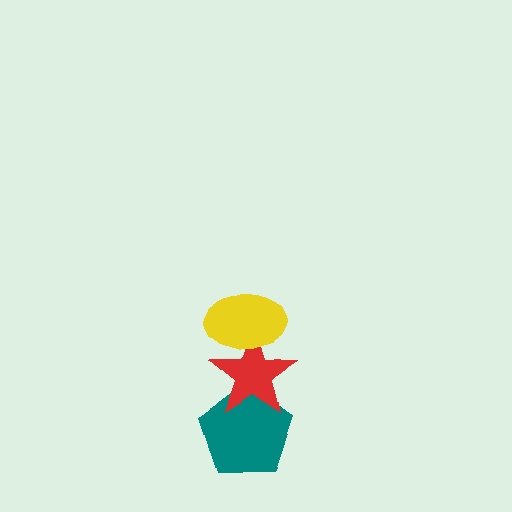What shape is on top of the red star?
The yellow ellipse is on top of the red star.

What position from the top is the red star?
The red star is 2nd from the top.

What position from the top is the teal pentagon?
The teal pentagon is 3rd from the top.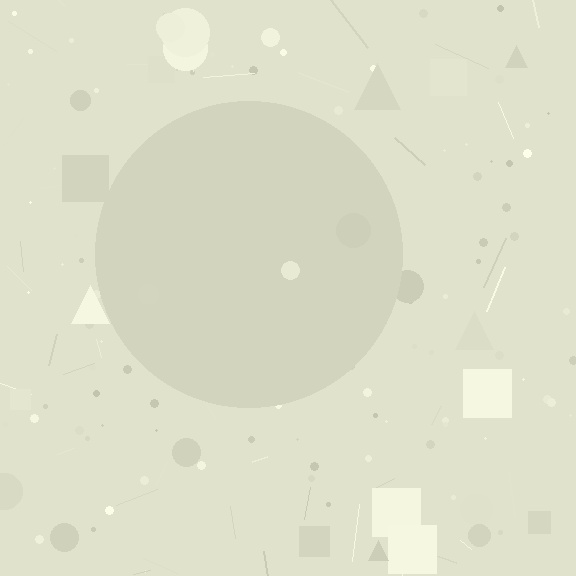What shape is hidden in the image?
A circle is hidden in the image.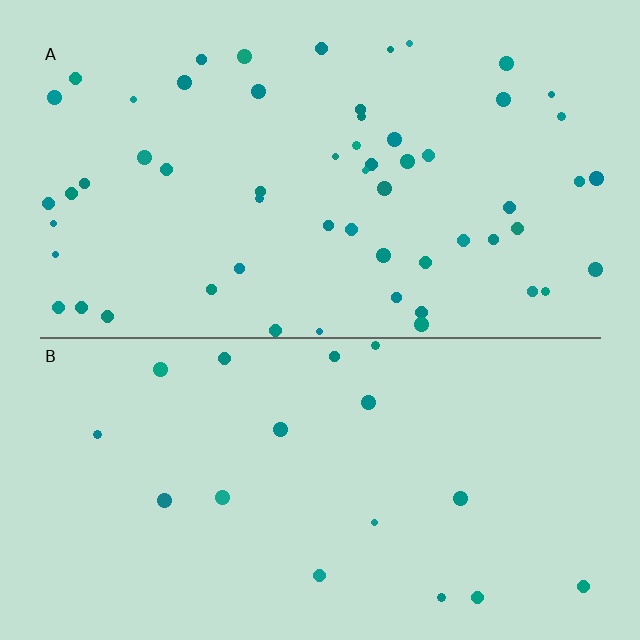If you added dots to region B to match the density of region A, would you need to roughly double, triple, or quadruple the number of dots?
Approximately triple.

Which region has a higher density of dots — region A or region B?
A (the top).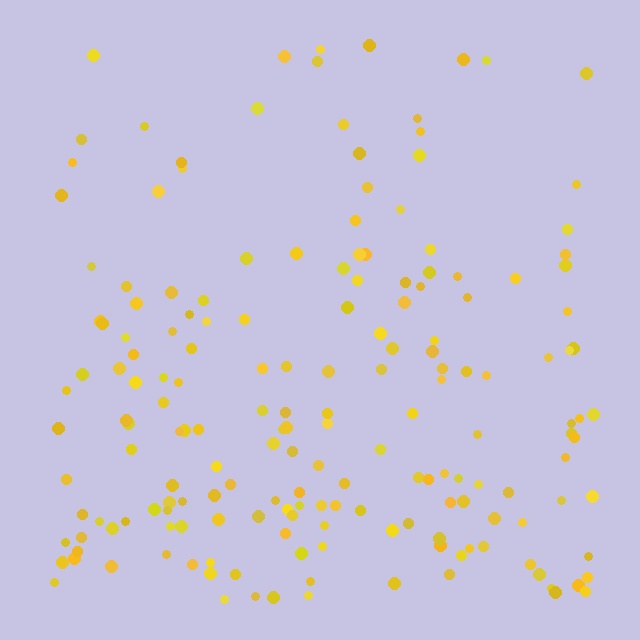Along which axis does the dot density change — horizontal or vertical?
Vertical.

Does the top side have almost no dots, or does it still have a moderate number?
Still a moderate number, just noticeably fewer than the bottom.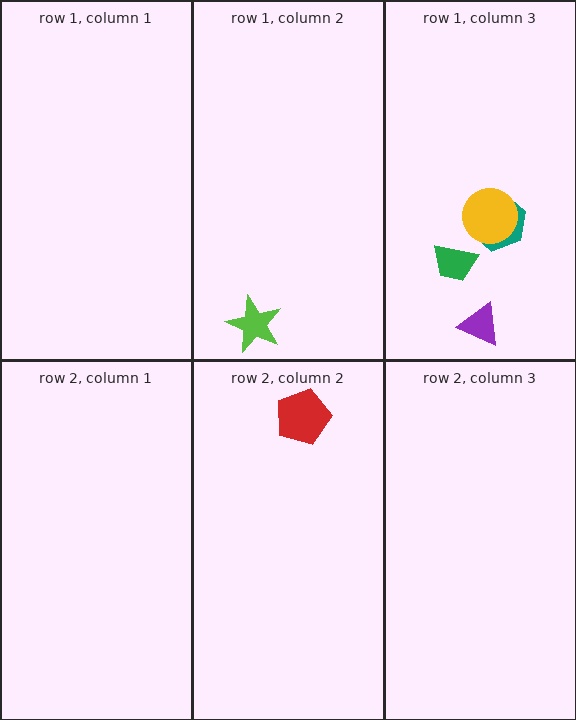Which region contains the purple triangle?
The row 1, column 3 region.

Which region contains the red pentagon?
The row 2, column 2 region.